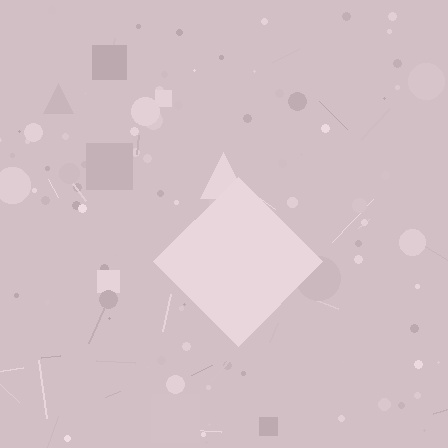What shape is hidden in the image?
A diamond is hidden in the image.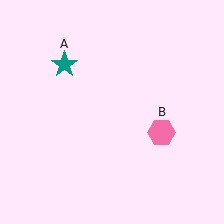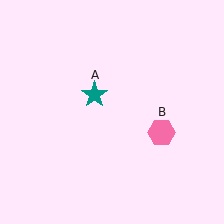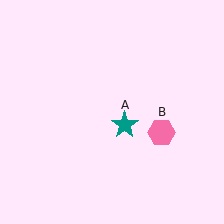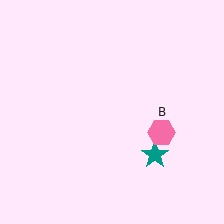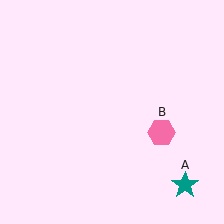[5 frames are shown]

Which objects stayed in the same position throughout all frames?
Pink hexagon (object B) remained stationary.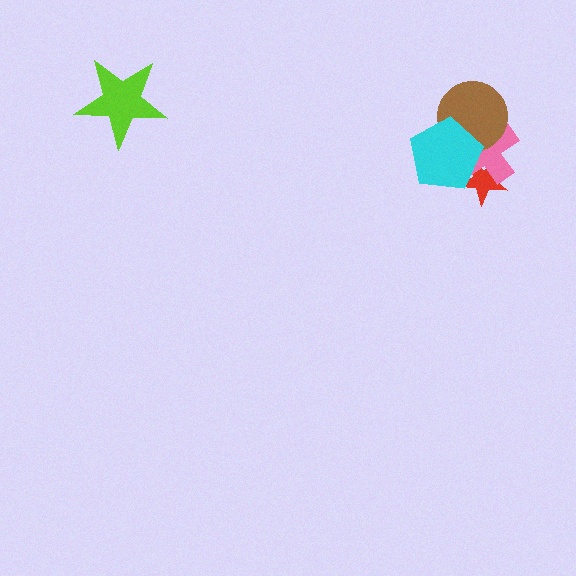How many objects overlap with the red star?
2 objects overlap with the red star.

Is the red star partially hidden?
Yes, it is partially covered by another shape.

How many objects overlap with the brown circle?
2 objects overlap with the brown circle.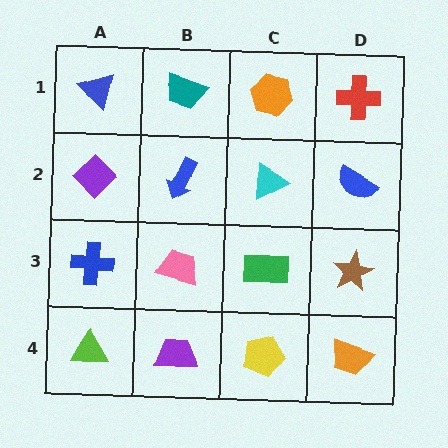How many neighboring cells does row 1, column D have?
2.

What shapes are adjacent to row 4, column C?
A green rectangle (row 3, column C), a purple trapezoid (row 4, column B), an orange trapezoid (row 4, column D).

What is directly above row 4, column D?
A brown star.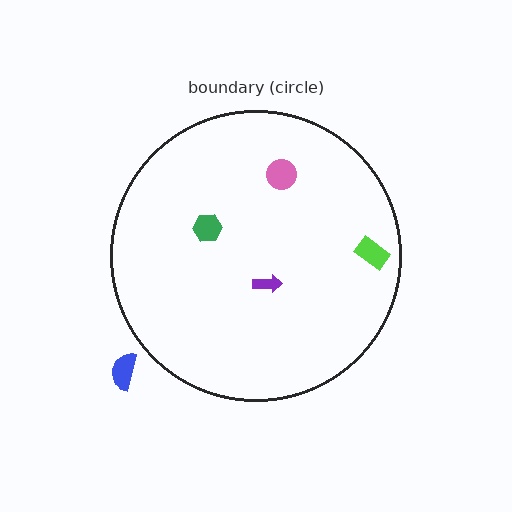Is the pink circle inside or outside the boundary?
Inside.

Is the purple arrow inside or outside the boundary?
Inside.